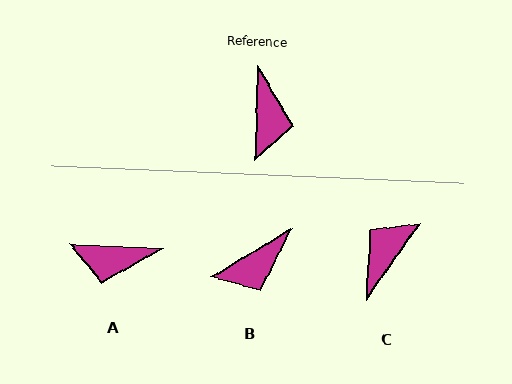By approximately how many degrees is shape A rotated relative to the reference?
Approximately 91 degrees clockwise.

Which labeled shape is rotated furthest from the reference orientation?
C, about 146 degrees away.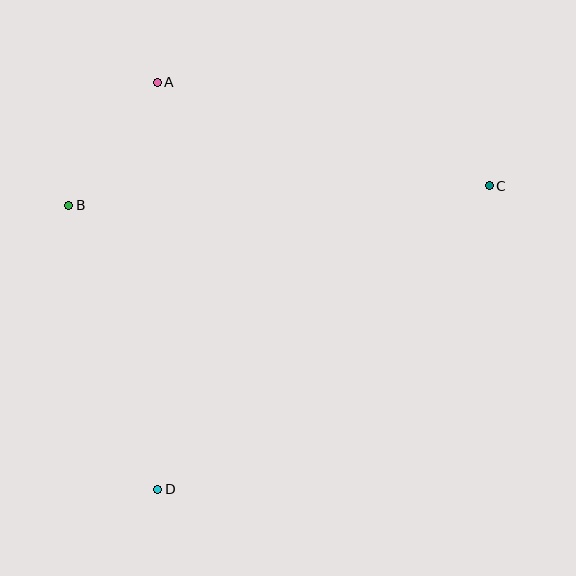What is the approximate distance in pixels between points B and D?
The distance between B and D is approximately 298 pixels.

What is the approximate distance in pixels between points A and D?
The distance between A and D is approximately 407 pixels.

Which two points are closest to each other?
Points A and B are closest to each other.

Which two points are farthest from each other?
Points C and D are farthest from each other.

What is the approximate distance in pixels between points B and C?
The distance between B and C is approximately 421 pixels.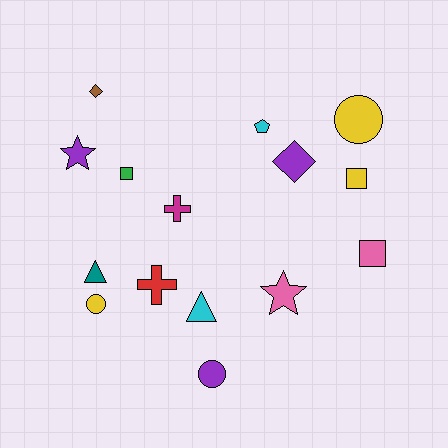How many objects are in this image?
There are 15 objects.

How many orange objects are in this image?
There are no orange objects.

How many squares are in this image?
There are 3 squares.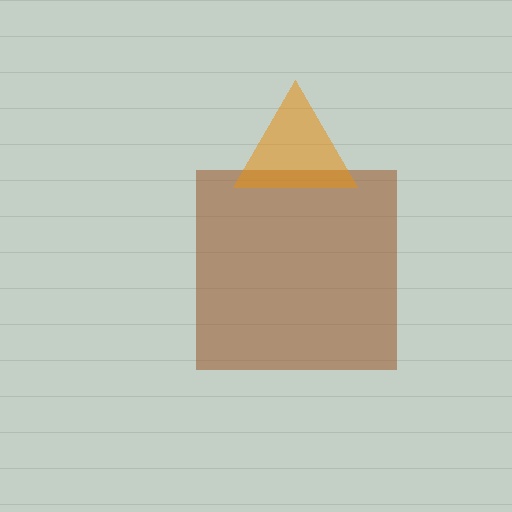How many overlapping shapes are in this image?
There are 2 overlapping shapes in the image.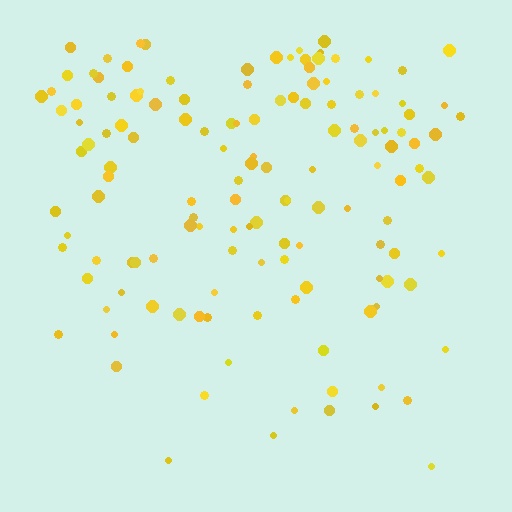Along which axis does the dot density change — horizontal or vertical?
Vertical.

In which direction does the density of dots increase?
From bottom to top, with the top side densest.